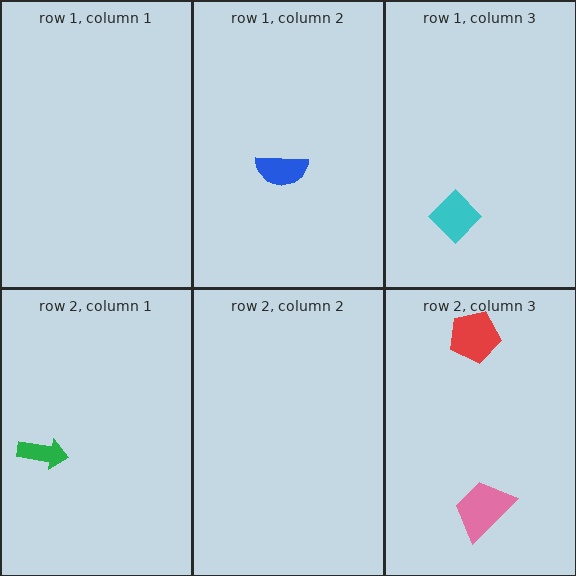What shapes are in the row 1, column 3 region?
The cyan diamond.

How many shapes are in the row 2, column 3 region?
2.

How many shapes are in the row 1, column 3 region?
1.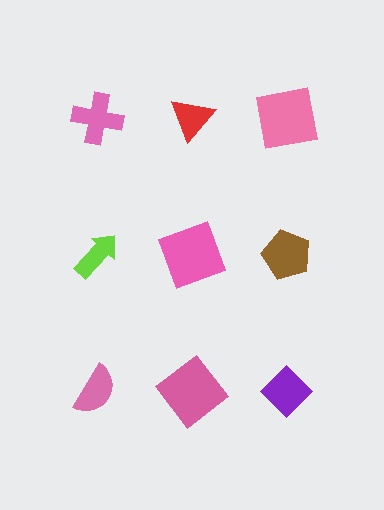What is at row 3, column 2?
A pink diamond.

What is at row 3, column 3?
A purple diamond.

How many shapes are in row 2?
3 shapes.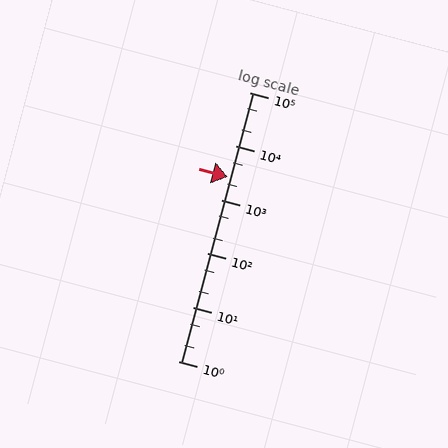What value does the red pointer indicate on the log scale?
The pointer indicates approximately 2700.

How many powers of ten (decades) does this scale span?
The scale spans 5 decades, from 1 to 100000.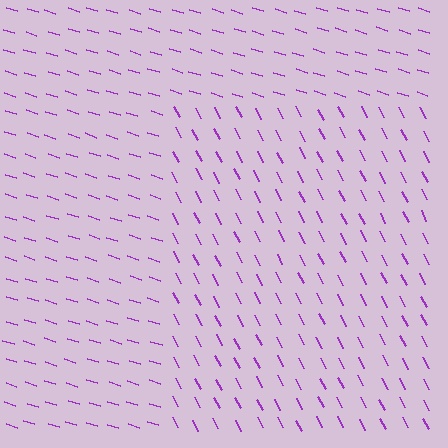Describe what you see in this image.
The image is filled with small purple line segments. A rectangle region in the image has lines oriented differently from the surrounding lines, creating a visible texture boundary.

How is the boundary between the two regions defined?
The boundary is defined purely by a change in line orientation (approximately 45 degrees difference). All lines are the same color and thickness.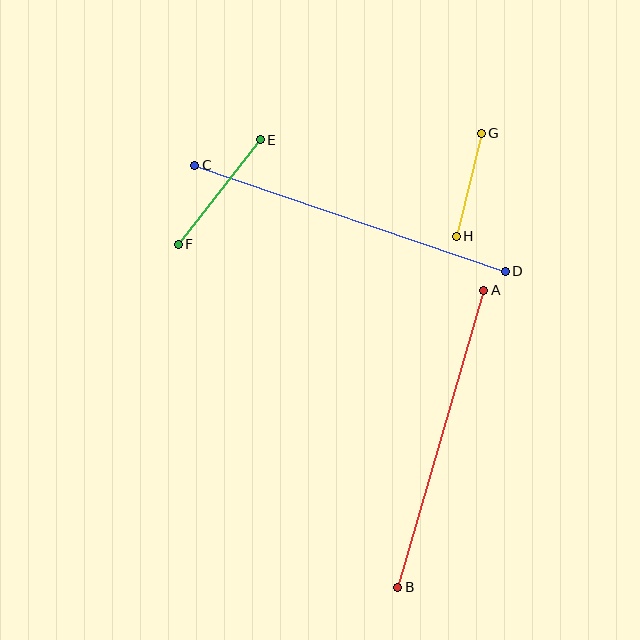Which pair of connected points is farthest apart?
Points C and D are farthest apart.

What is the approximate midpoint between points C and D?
The midpoint is at approximately (350, 218) pixels.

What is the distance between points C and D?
The distance is approximately 328 pixels.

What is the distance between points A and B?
The distance is approximately 309 pixels.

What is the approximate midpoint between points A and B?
The midpoint is at approximately (441, 439) pixels.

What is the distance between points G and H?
The distance is approximately 106 pixels.